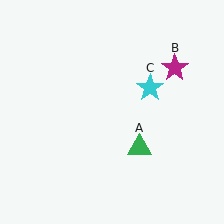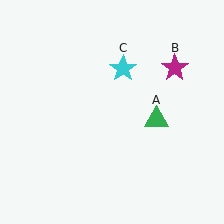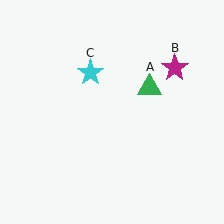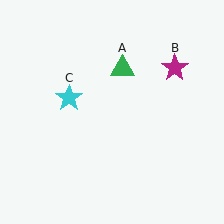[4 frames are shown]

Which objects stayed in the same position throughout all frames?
Magenta star (object B) remained stationary.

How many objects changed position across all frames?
2 objects changed position: green triangle (object A), cyan star (object C).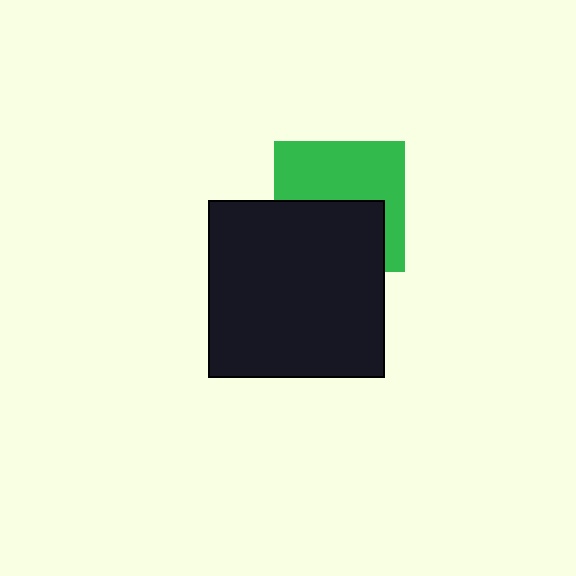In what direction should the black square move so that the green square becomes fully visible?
The black square should move down. That is the shortest direction to clear the overlap and leave the green square fully visible.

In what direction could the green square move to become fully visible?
The green square could move up. That would shift it out from behind the black square entirely.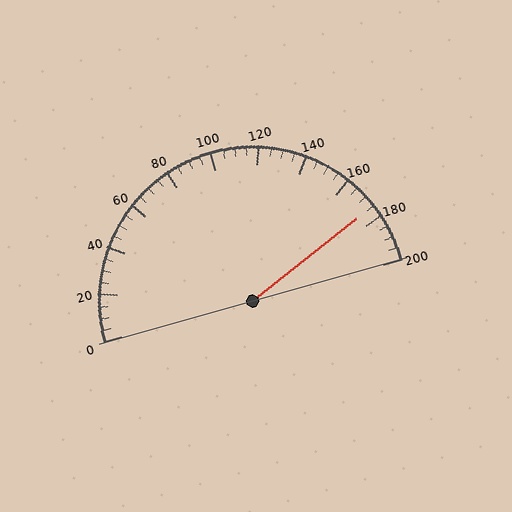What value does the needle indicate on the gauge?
The needle indicates approximately 175.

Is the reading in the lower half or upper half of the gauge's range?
The reading is in the upper half of the range (0 to 200).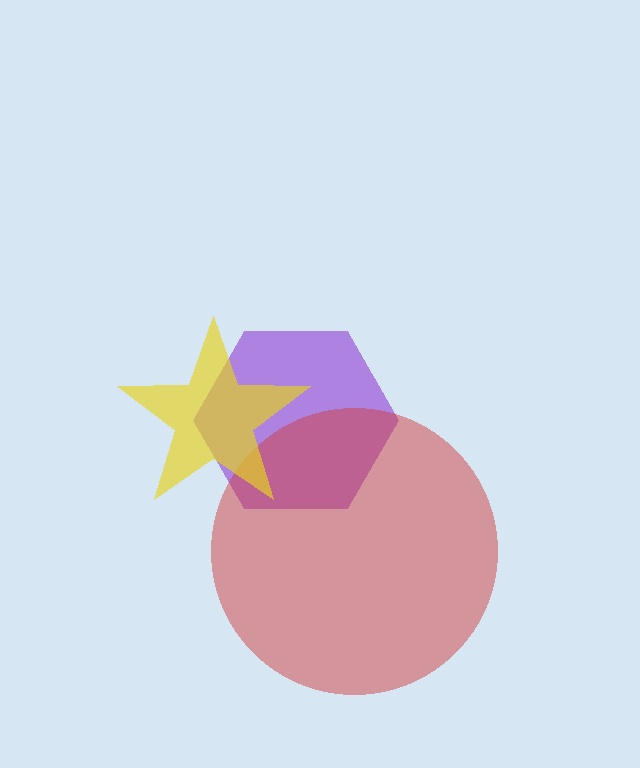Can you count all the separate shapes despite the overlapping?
Yes, there are 3 separate shapes.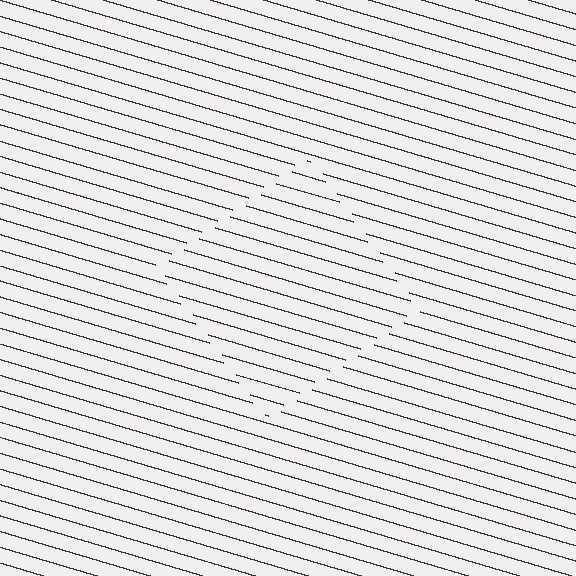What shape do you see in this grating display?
An illusory square. The interior of the shape contains the same grating, shifted by half a period — the contour is defined by the phase discontinuity where line-ends from the inner and outer gratings abut.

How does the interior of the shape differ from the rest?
The interior of the shape contains the same grating, shifted by half a period — the contour is defined by the phase discontinuity where line-ends from the inner and outer gratings abut.